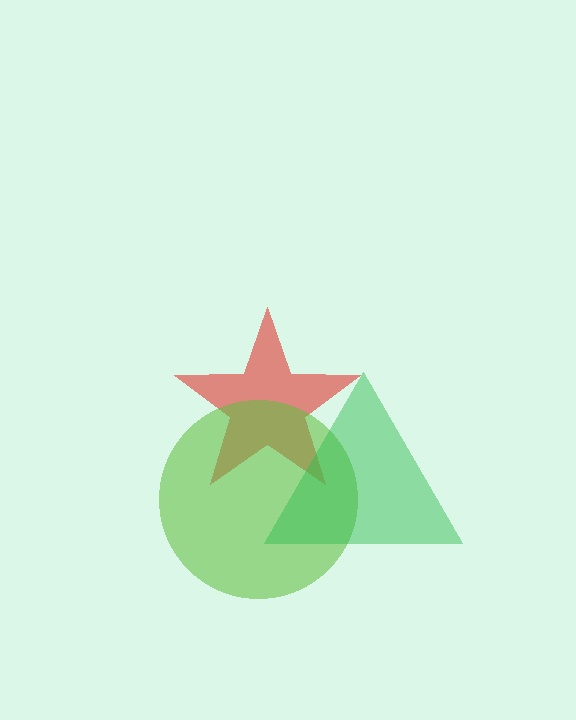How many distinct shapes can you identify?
There are 3 distinct shapes: a red star, a lime circle, a green triangle.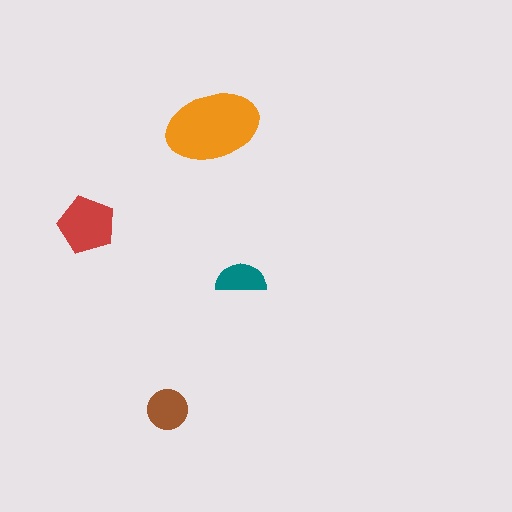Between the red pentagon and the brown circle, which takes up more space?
The red pentagon.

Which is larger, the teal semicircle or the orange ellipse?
The orange ellipse.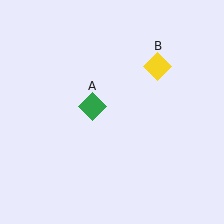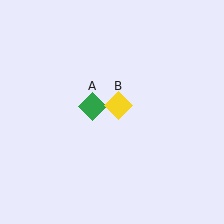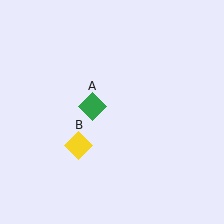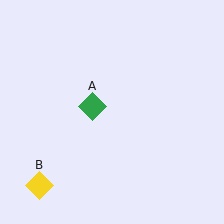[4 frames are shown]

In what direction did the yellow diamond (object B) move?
The yellow diamond (object B) moved down and to the left.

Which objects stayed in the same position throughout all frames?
Green diamond (object A) remained stationary.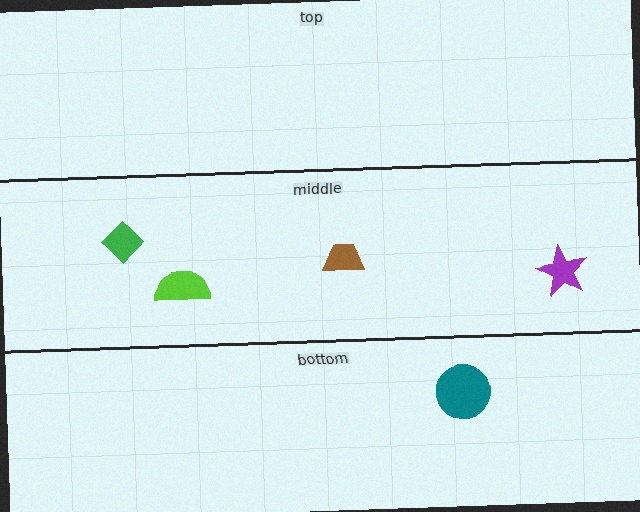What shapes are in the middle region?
The brown trapezoid, the purple star, the green diamond, the lime semicircle.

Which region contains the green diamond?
The middle region.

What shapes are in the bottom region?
The teal circle.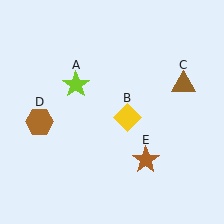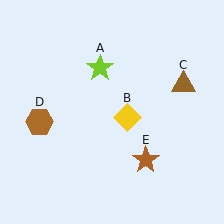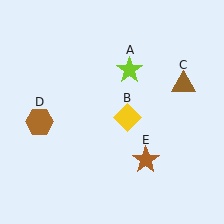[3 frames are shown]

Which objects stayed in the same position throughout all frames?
Yellow diamond (object B) and brown triangle (object C) and brown hexagon (object D) and brown star (object E) remained stationary.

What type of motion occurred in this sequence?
The lime star (object A) rotated clockwise around the center of the scene.